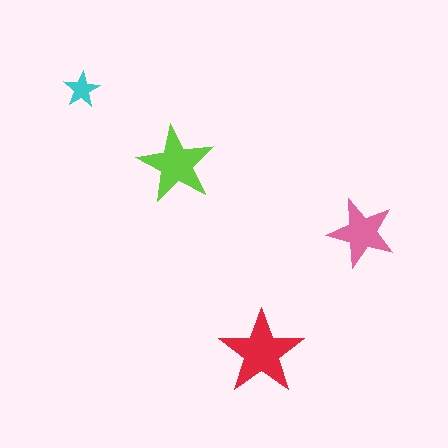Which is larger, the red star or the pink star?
The red one.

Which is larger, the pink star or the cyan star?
The pink one.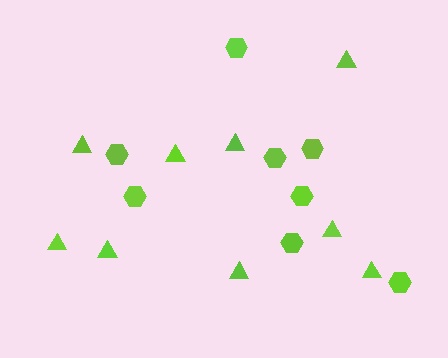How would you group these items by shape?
There are 2 groups: one group of hexagons (8) and one group of triangles (9).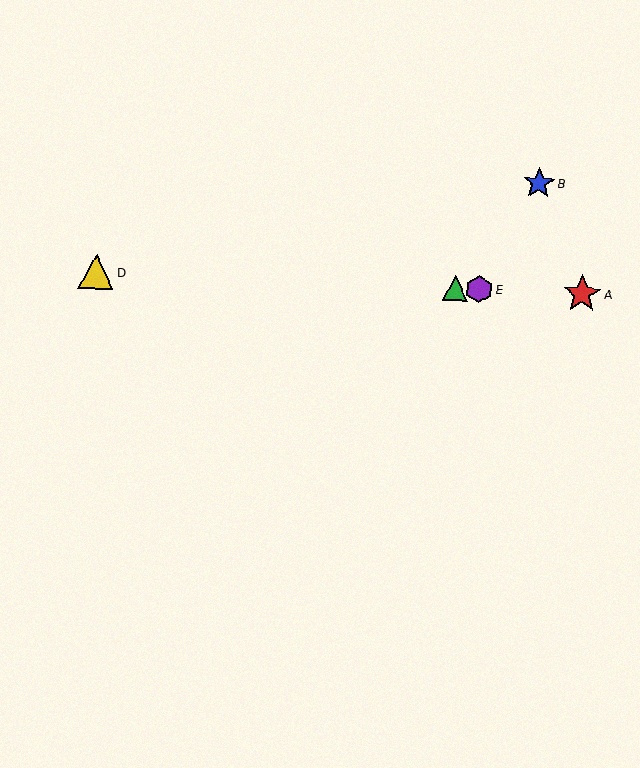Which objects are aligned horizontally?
Objects A, C, D, E are aligned horizontally.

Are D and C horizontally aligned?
Yes, both are at y≈272.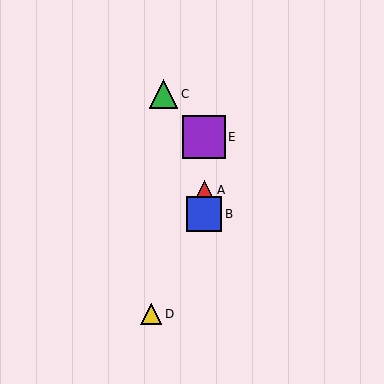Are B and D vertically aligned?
No, B is at x≈204 and D is at x≈151.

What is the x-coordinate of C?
Object C is at x≈164.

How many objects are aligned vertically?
3 objects (A, B, E) are aligned vertically.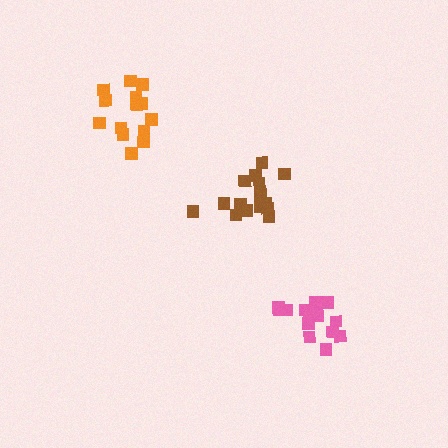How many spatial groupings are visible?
There are 3 spatial groupings.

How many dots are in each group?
Group 1: 14 dots, Group 2: 15 dots, Group 3: 15 dots (44 total).